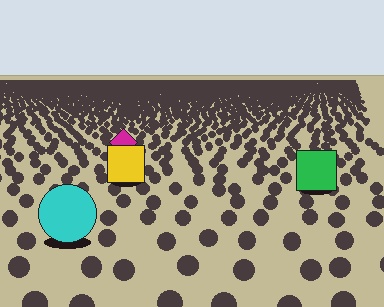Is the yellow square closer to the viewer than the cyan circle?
No. The cyan circle is closer — you can tell from the texture gradient: the ground texture is coarser near it.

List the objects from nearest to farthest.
From nearest to farthest: the cyan circle, the green square, the yellow square, the magenta diamond.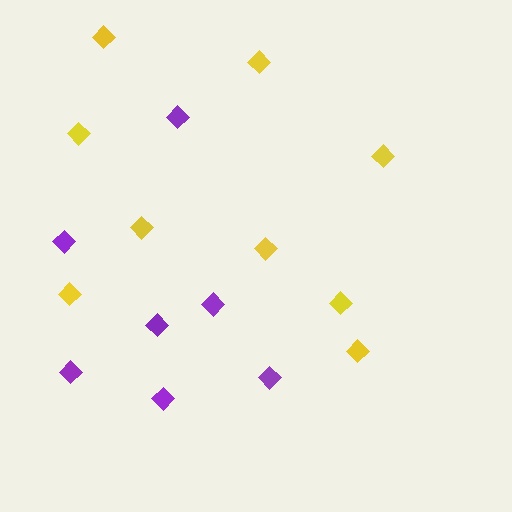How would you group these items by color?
There are 2 groups: one group of yellow diamonds (9) and one group of purple diamonds (7).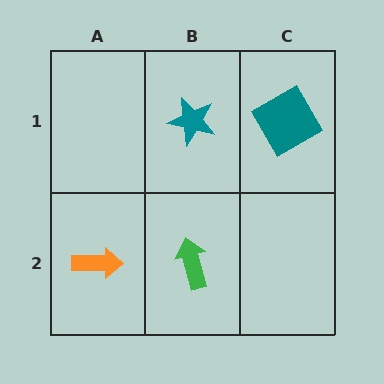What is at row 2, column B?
A green arrow.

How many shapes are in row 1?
2 shapes.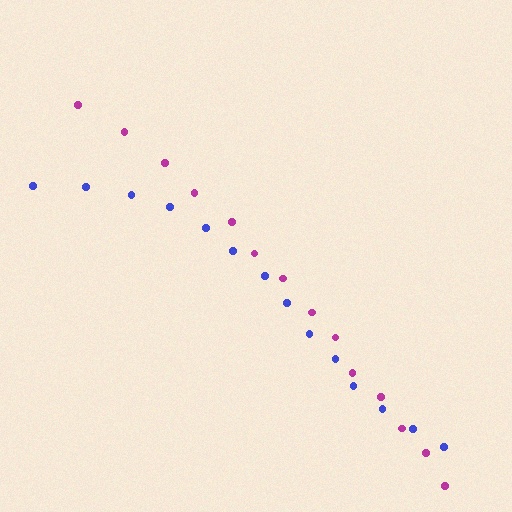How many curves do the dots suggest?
There are 2 distinct paths.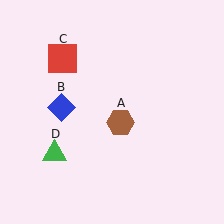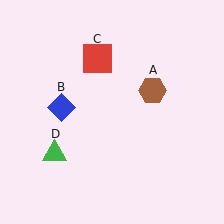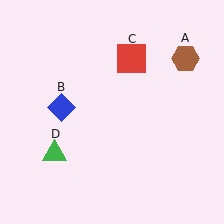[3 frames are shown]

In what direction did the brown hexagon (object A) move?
The brown hexagon (object A) moved up and to the right.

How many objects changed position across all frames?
2 objects changed position: brown hexagon (object A), red square (object C).